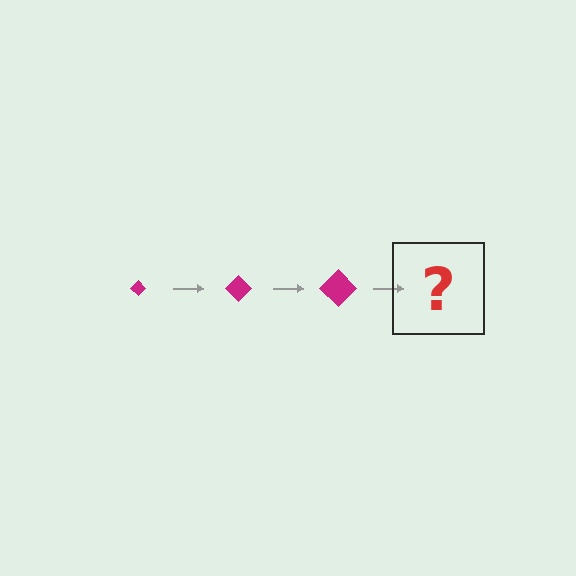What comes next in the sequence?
The next element should be a magenta diamond, larger than the previous one.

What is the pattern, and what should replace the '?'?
The pattern is that the diamond gets progressively larger each step. The '?' should be a magenta diamond, larger than the previous one.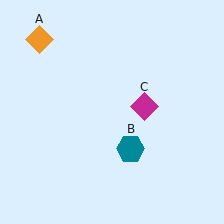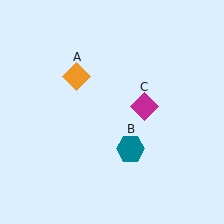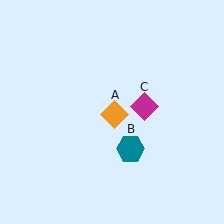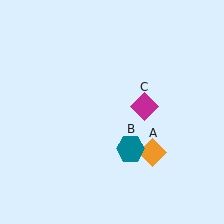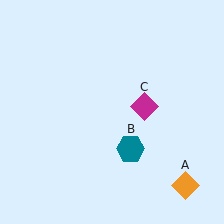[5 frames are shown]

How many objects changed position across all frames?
1 object changed position: orange diamond (object A).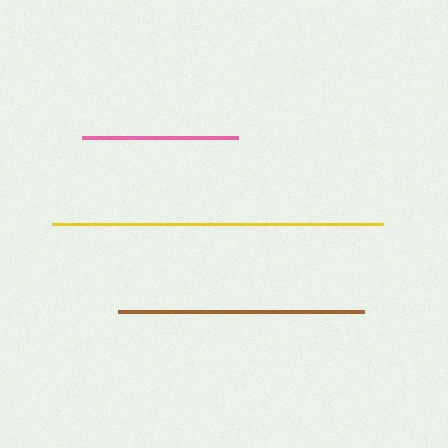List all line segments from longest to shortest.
From longest to shortest: yellow, brown, pink.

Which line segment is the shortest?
The pink line is the shortest at approximately 156 pixels.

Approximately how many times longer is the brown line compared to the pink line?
The brown line is approximately 1.6 times the length of the pink line.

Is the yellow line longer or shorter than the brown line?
The yellow line is longer than the brown line.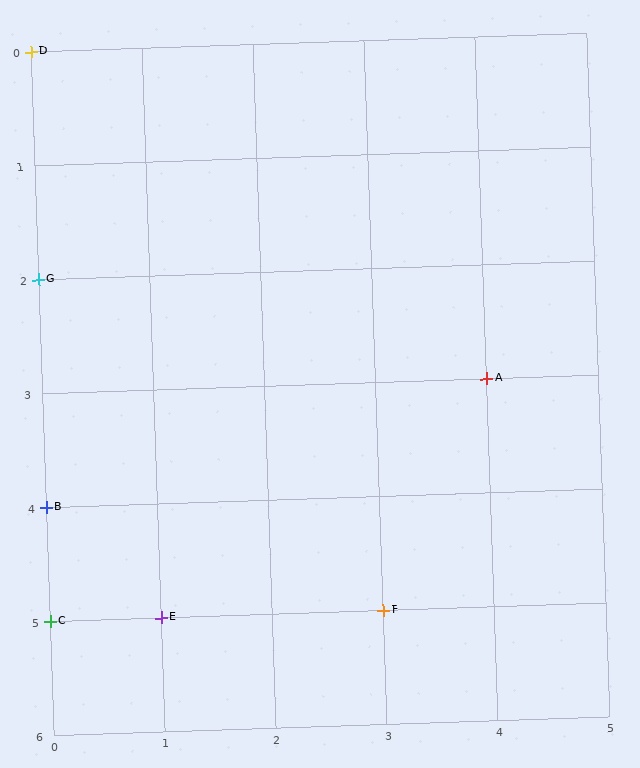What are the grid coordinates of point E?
Point E is at grid coordinates (1, 5).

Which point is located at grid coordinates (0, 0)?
Point D is at (0, 0).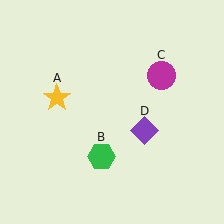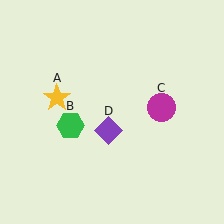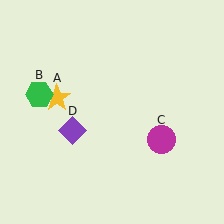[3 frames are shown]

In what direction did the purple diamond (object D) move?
The purple diamond (object D) moved left.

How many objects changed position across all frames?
3 objects changed position: green hexagon (object B), magenta circle (object C), purple diamond (object D).